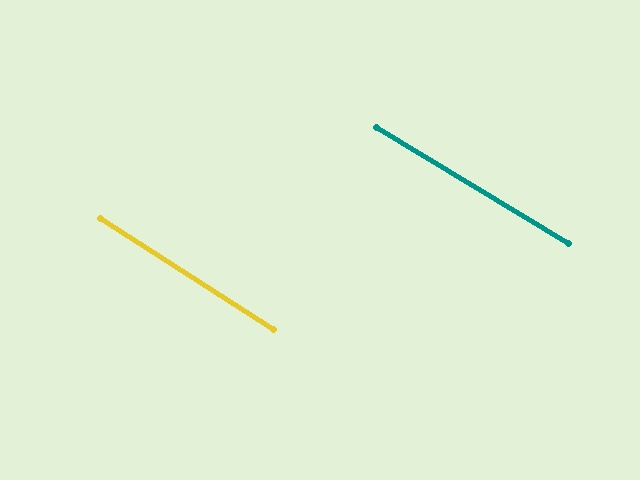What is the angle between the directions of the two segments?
Approximately 2 degrees.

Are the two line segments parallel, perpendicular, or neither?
Parallel — their directions differ by only 1.6°.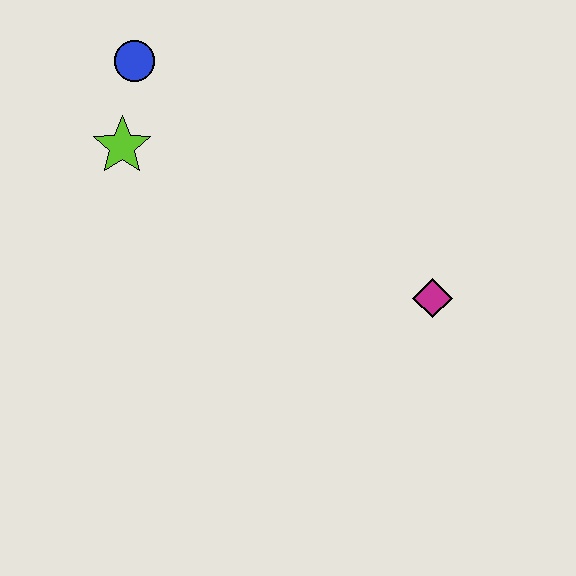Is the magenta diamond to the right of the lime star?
Yes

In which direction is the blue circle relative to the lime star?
The blue circle is above the lime star.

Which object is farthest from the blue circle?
The magenta diamond is farthest from the blue circle.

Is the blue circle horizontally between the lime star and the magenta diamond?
Yes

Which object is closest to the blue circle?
The lime star is closest to the blue circle.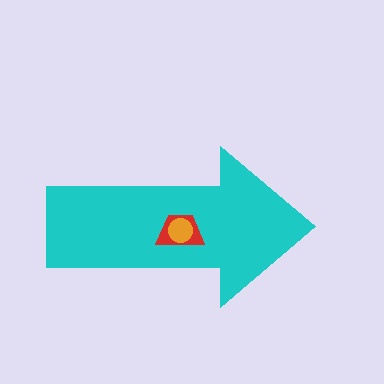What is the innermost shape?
The orange circle.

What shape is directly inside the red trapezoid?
The orange circle.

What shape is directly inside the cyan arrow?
The red trapezoid.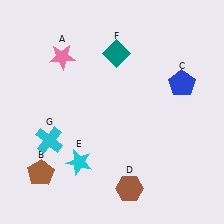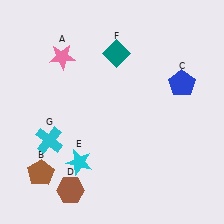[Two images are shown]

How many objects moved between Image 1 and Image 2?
1 object moved between the two images.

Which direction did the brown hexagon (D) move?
The brown hexagon (D) moved left.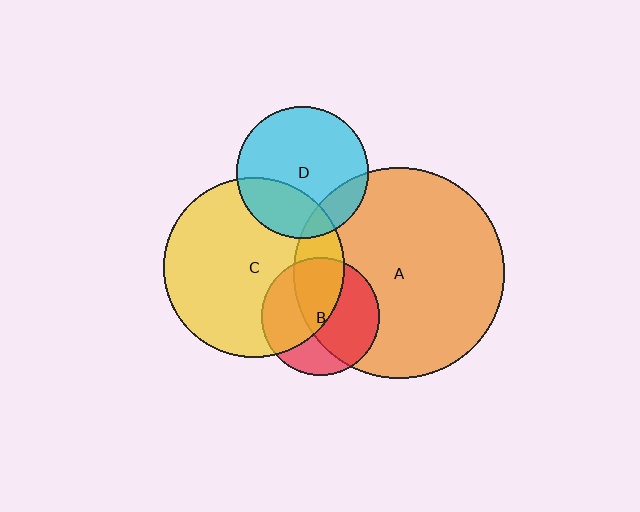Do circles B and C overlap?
Yes.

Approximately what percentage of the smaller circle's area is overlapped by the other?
Approximately 50%.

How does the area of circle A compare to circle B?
Approximately 3.2 times.